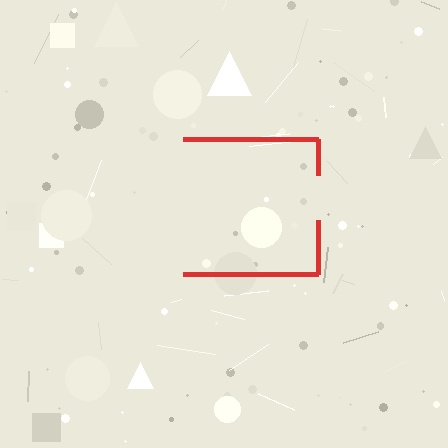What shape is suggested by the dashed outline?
The dashed outline suggests a square.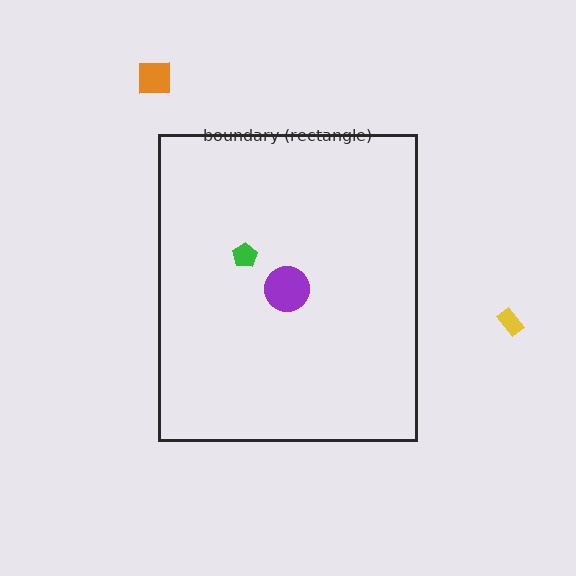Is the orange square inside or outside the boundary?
Outside.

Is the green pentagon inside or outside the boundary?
Inside.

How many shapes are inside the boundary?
2 inside, 2 outside.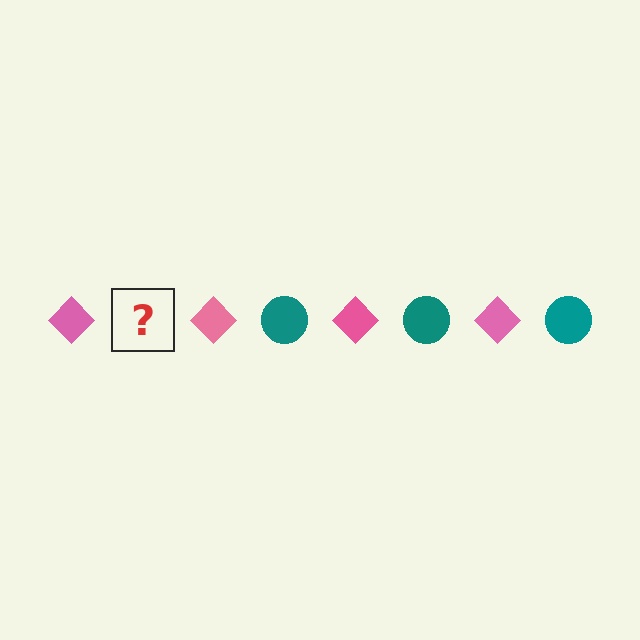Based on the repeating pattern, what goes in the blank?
The blank should be a teal circle.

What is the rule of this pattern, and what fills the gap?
The rule is that the pattern alternates between pink diamond and teal circle. The gap should be filled with a teal circle.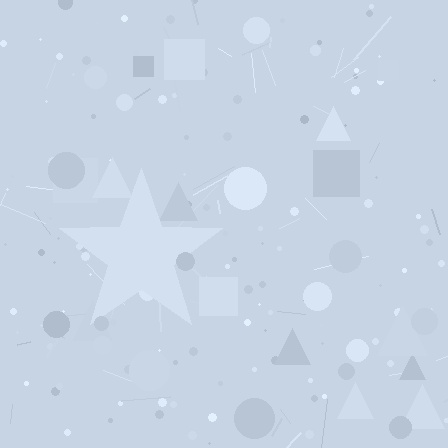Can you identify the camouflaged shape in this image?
The camouflaged shape is a star.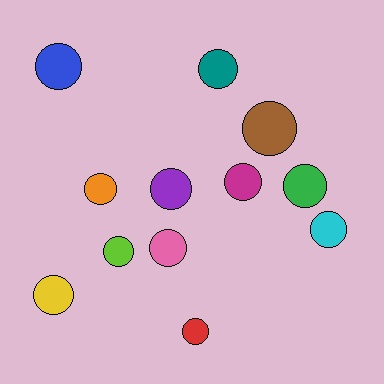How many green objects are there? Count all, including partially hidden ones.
There is 1 green object.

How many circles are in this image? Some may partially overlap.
There are 12 circles.